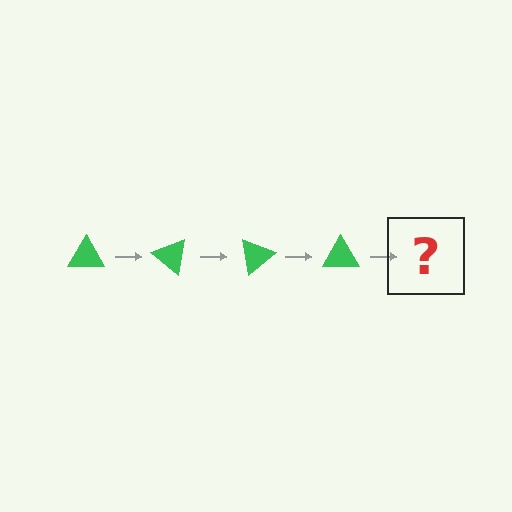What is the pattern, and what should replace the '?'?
The pattern is that the triangle rotates 40 degrees each step. The '?' should be a green triangle rotated 160 degrees.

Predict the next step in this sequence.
The next step is a green triangle rotated 160 degrees.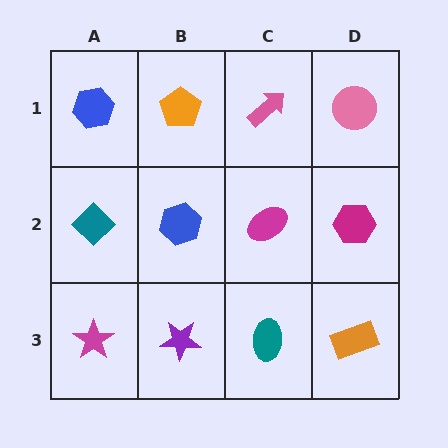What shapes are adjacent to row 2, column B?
An orange pentagon (row 1, column B), a purple star (row 3, column B), a teal diamond (row 2, column A), a magenta ellipse (row 2, column C).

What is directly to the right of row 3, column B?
A teal ellipse.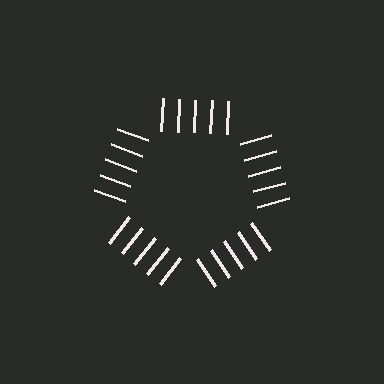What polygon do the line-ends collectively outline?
An illusory pentagon — the line segments terminate on its edges but no continuous stroke is drawn.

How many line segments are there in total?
25 — 5 along each of the 5 edges.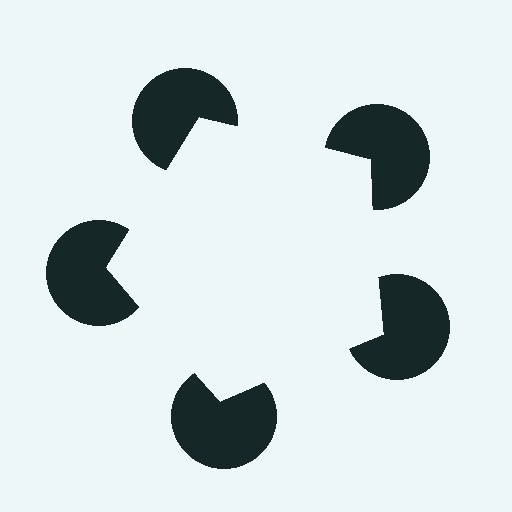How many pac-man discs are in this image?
There are 5 — one at each vertex of the illusory pentagon.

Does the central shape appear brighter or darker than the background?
It typically appears slightly brighter than the background, even though no actual brightness change is drawn.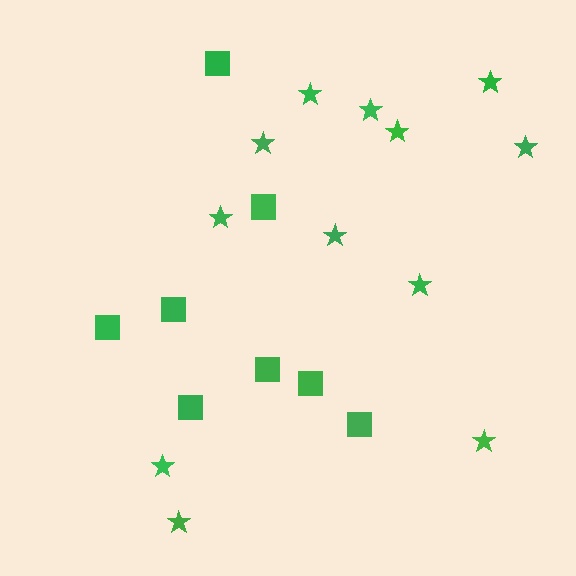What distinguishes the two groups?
There are 2 groups: one group of squares (8) and one group of stars (12).